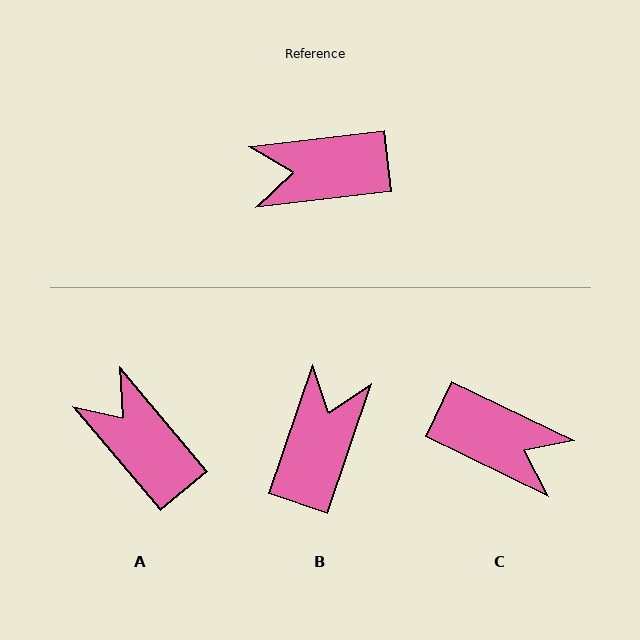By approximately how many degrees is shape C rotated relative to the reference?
Approximately 147 degrees counter-clockwise.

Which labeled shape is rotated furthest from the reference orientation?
C, about 147 degrees away.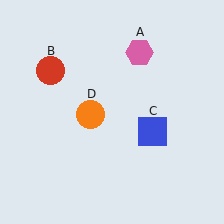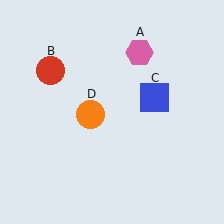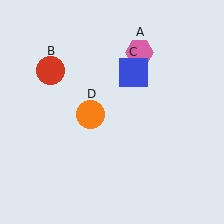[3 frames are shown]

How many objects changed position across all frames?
1 object changed position: blue square (object C).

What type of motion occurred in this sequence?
The blue square (object C) rotated counterclockwise around the center of the scene.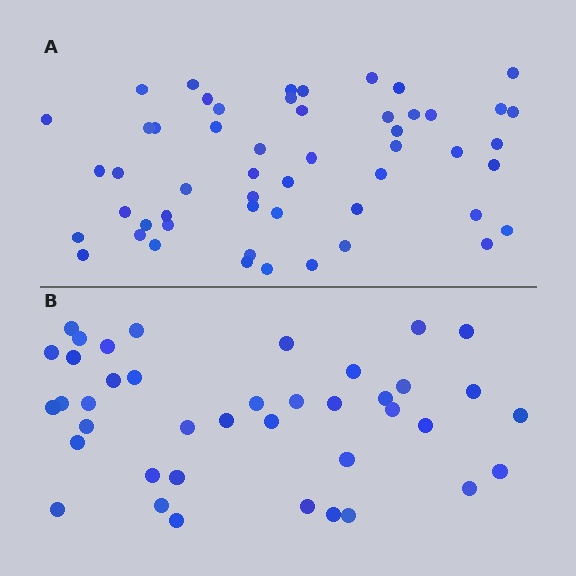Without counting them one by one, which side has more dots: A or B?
Region A (the top region) has more dots.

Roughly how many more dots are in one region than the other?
Region A has approximately 15 more dots than region B.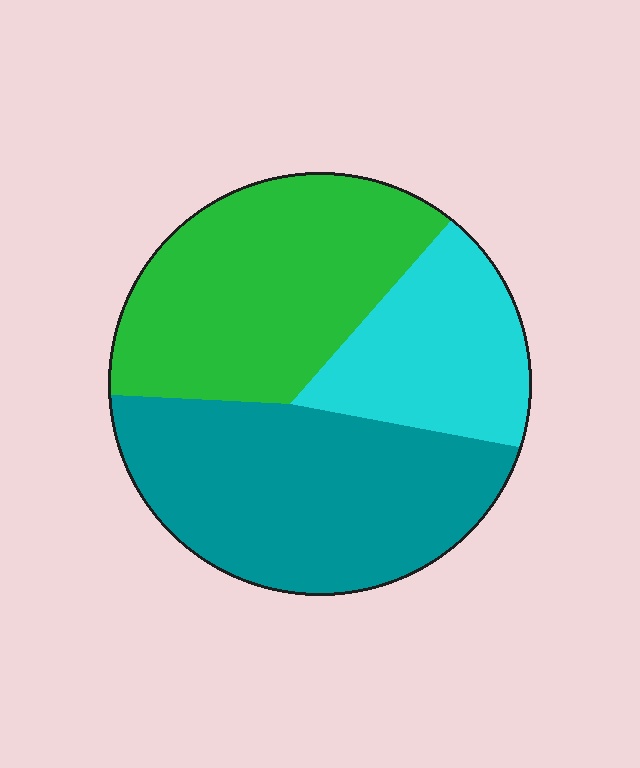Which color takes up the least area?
Cyan, at roughly 20%.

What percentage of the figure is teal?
Teal takes up about two fifths (2/5) of the figure.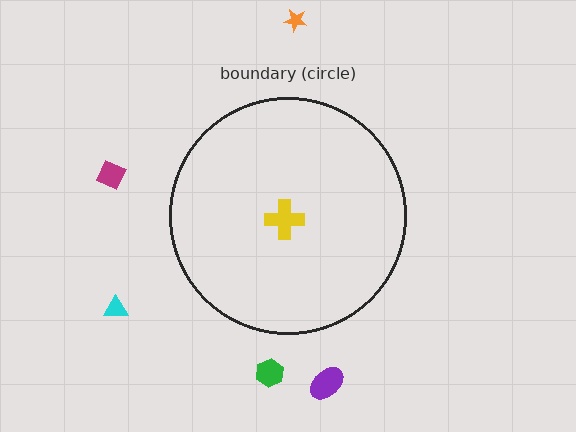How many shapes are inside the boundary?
1 inside, 5 outside.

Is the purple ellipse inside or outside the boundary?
Outside.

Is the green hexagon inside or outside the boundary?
Outside.